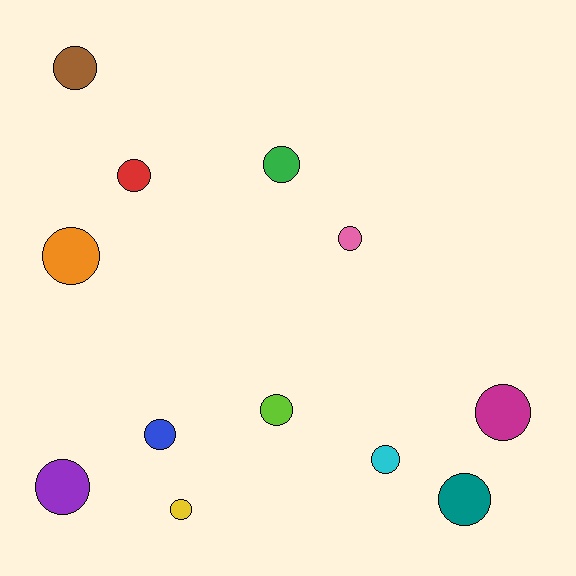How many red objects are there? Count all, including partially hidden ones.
There is 1 red object.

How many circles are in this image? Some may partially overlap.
There are 12 circles.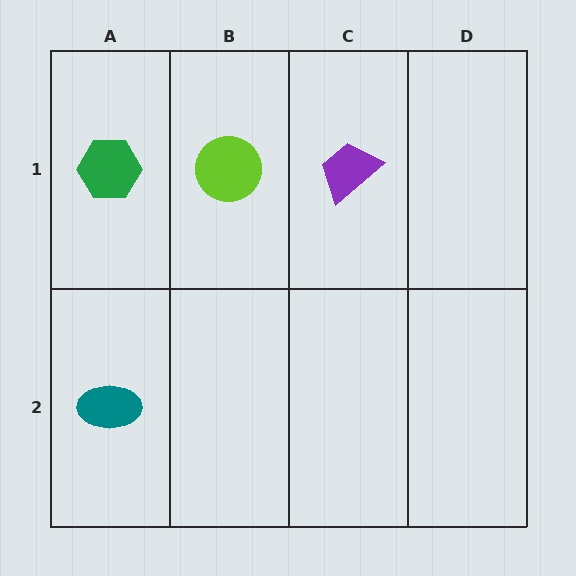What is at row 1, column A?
A green hexagon.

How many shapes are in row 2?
1 shape.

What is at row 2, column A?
A teal ellipse.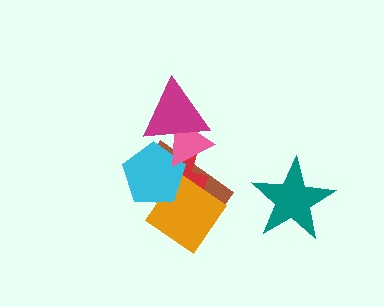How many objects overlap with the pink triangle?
4 objects overlap with the pink triangle.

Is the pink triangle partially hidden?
Yes, it is partially covered by another shape.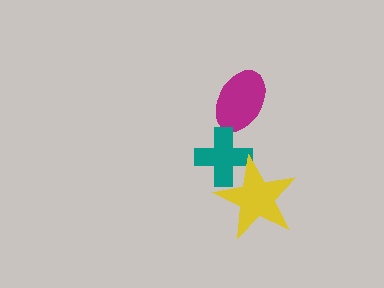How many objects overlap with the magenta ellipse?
0 objects overlap with the magenta ellipse.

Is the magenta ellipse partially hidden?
No, no other shape covers it.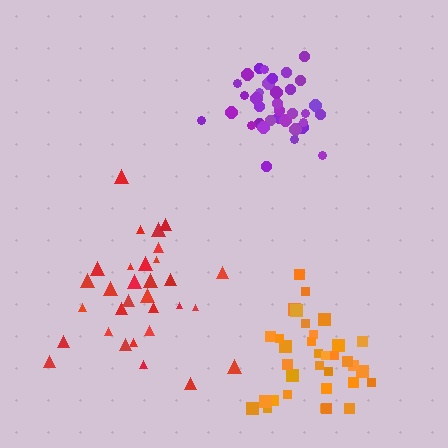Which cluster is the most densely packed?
Purple.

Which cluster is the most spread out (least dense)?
Red.